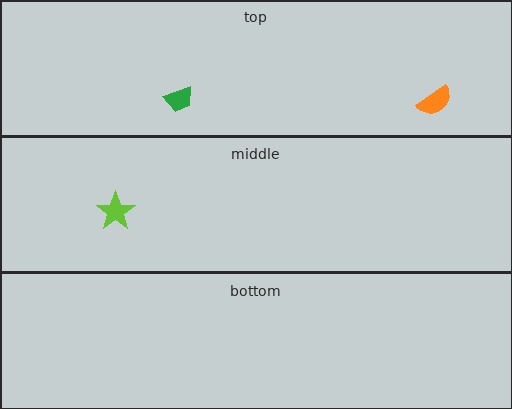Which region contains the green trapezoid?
The top region.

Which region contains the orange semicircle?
The top region.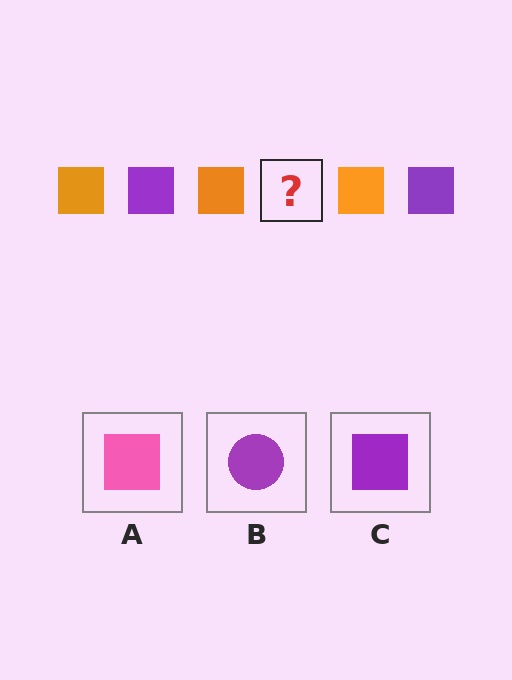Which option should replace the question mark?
Option C.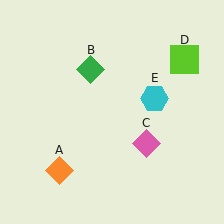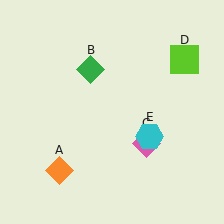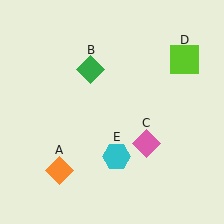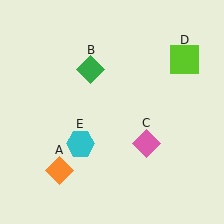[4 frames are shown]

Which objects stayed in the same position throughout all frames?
Orange diamond (object A) and green diamond (object B) and pink diamond (object C) and lime square (object D) remained stationary.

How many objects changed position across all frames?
1 object changed position: cyan hexagon (object E).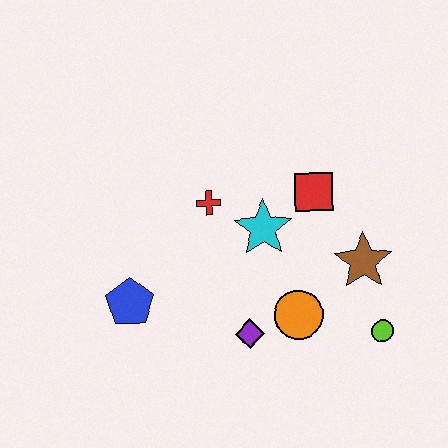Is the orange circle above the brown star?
No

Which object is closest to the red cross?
The cyan star is closest to the red cross.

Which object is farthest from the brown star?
The blue pentagon is farthest from the brown star.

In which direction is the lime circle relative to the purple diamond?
The lime circle is to the right of the purple diamond.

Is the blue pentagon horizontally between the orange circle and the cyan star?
No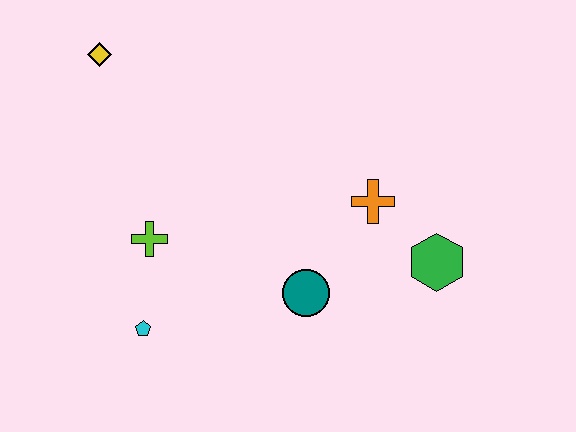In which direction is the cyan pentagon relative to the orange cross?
The cyan pentagon is to the left of the orange cross.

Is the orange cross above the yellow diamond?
No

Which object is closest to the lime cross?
The cyan pentagon is closest to the lime cross.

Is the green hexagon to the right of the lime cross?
Yes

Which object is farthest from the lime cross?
The green hexagon is farthest from the lime cross.